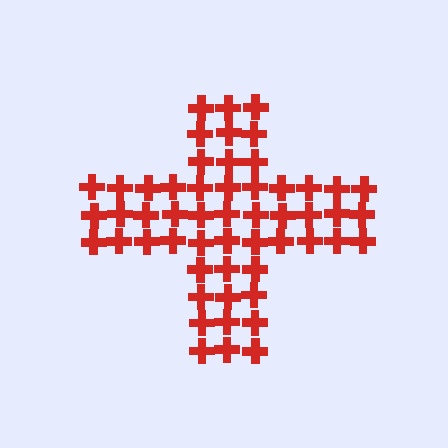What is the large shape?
The large shape is a cross.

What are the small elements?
The small elements are crosses.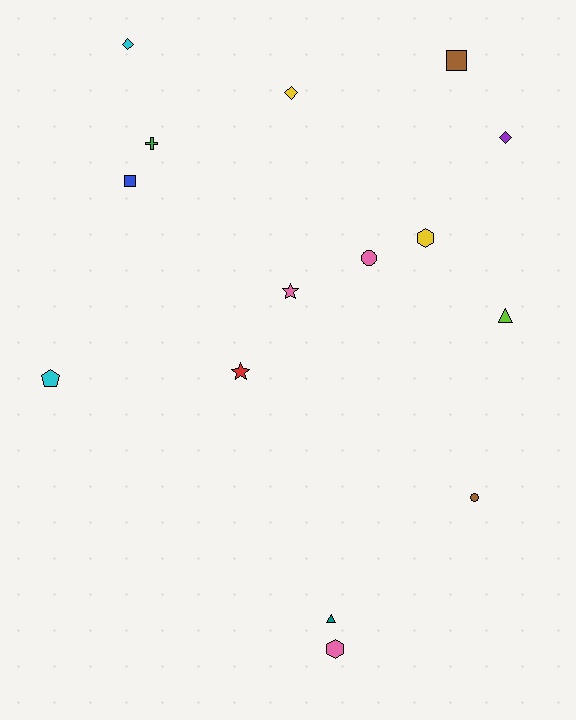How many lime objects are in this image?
There is 1 lime object.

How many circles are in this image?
There are 2 circles.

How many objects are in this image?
There are 15 objects.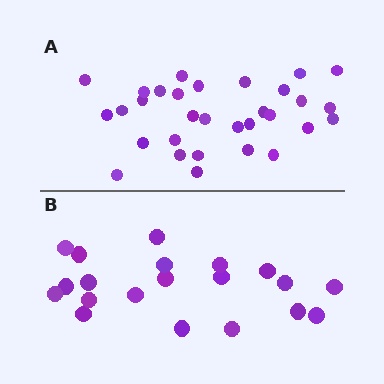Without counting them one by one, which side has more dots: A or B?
Region A (the top region) has more dots.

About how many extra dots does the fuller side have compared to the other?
Region A has roughly 12 or so more dots than region B.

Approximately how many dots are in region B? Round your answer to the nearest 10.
About 20 dots.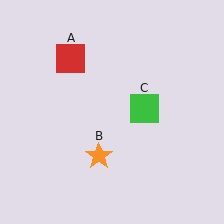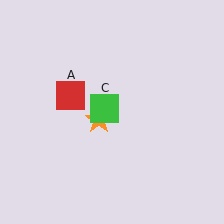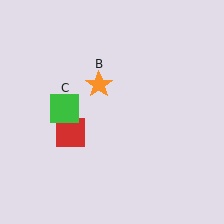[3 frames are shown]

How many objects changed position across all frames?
3 objects changed position: red square (object A), orange star (object B), green square (object C).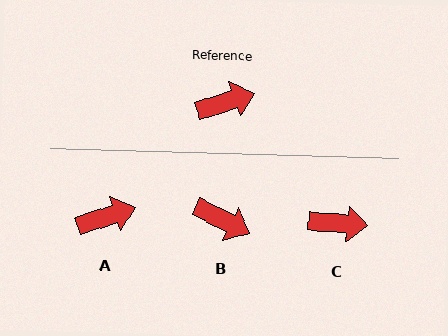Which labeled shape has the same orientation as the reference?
A.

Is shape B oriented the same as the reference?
No, it is off by about 45 degrees.